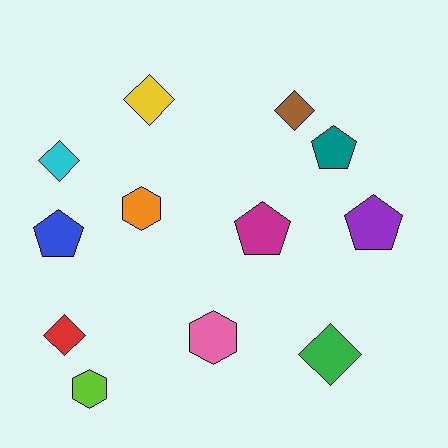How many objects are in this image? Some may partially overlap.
There are 12 objects.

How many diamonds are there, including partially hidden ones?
There are 5 diamonds.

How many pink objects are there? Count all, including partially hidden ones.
There is 1 pink object.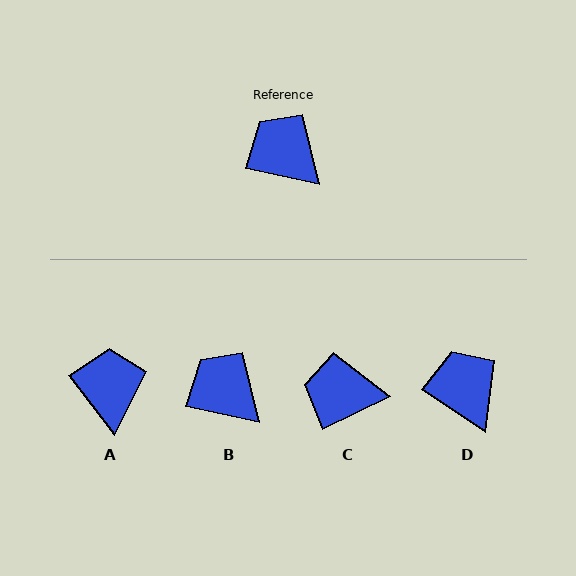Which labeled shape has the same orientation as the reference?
B.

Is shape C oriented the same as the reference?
No, it is off by about 38 degrees.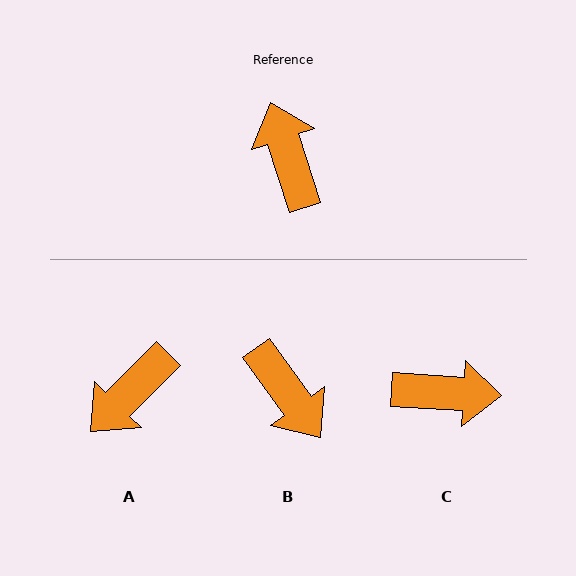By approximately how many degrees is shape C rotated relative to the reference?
Approximately 111 degrees clockwise.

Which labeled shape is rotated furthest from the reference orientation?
B, about 162 degrees away.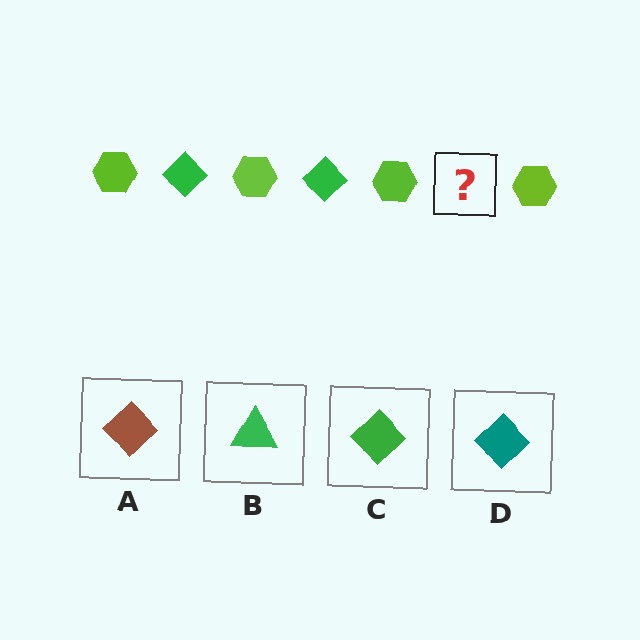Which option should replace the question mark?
Option C.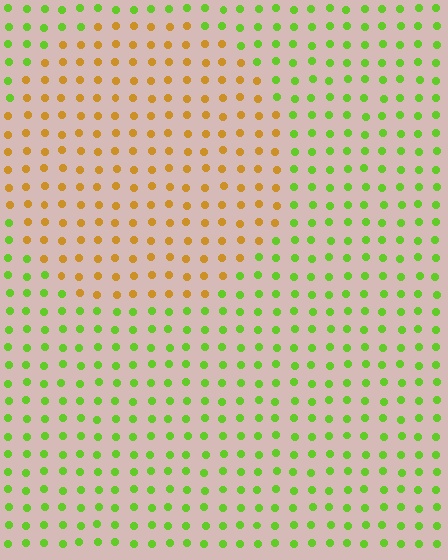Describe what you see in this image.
The image is filled with small lime elements in a uniform arrangement. A circle-shaped region is visible where the elements are tinted to a slightly different hue, forming a subtle color boundary.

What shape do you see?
I see a circle.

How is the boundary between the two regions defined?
The boundary is defined purely by a slight shift in hue (about 60 degrees). Spacing, size, and orientation are identical on both sides.